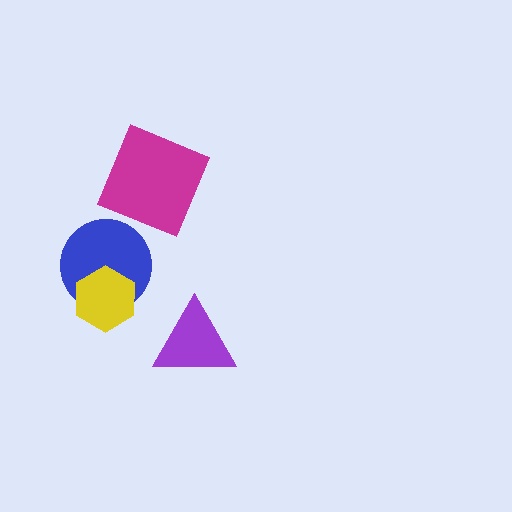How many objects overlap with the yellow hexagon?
1 object overlaps with the yellow hexagon.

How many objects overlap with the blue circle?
1 object overlaps with the blue circle.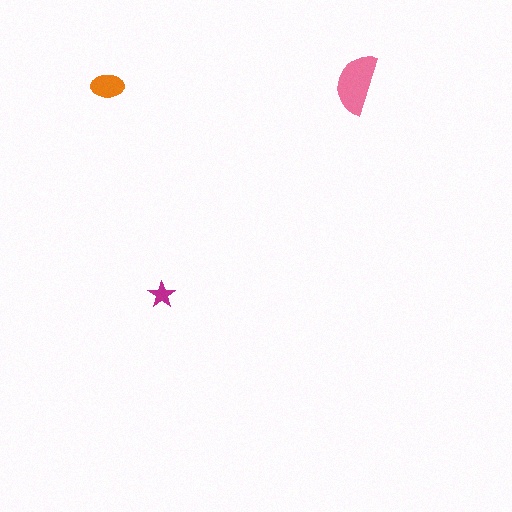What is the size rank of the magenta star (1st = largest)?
3rd.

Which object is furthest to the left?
The orange ellipse is leftmost.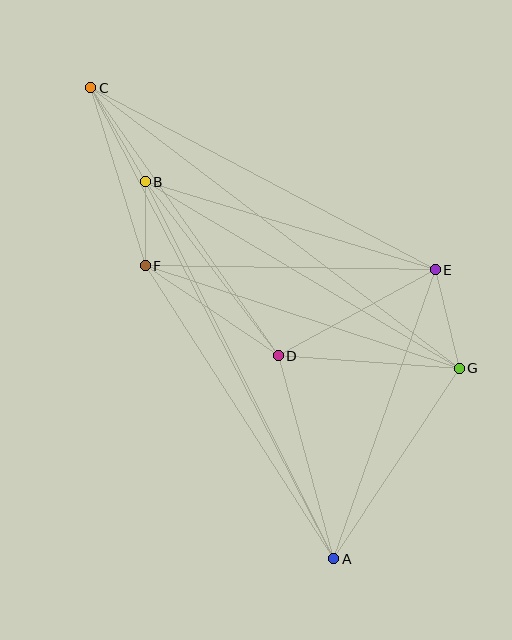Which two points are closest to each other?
Points B and F are closest to each other.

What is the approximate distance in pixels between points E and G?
The distance between E and G is approximately 101 pixels.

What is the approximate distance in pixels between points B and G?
The distance between B and G is approximately 365 pixels.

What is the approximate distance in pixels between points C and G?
The distance between C and G is approximately 463 pixels.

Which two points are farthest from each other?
Points A and C are farthest from each other.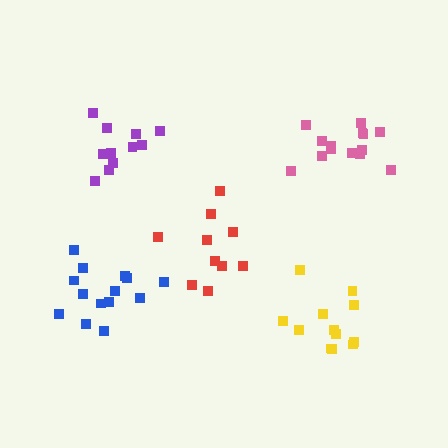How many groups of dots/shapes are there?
There are 5 groups.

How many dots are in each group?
Group 1: 14 dots, Group 2: 10 dots, Group 3: 12 dots, Group 4: 11 dots, Group 5: 14 dots (61 total).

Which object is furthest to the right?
The pink cluster is rightmost.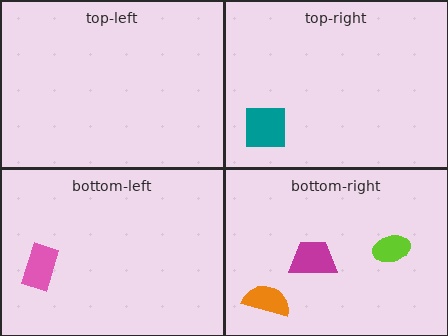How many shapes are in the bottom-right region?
3.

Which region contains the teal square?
The top-right region.